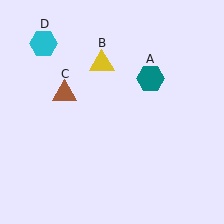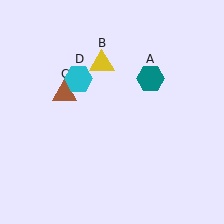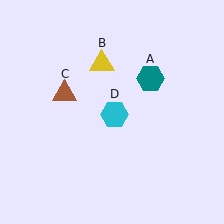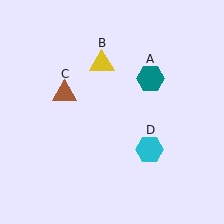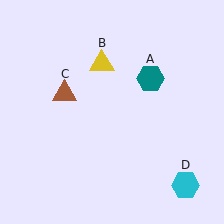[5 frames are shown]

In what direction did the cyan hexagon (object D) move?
The cyan hexagon (object D) moved down and to the right.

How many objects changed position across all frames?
1 object changed position: cyan hexagon (object D).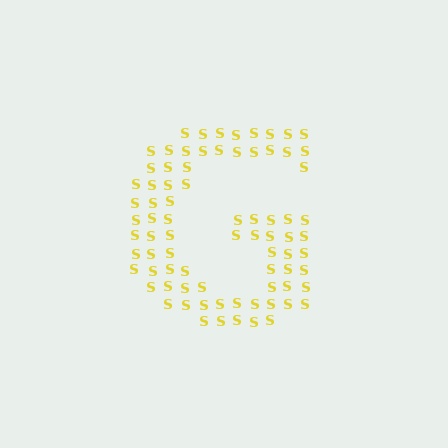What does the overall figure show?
The overall figure shows the letter G.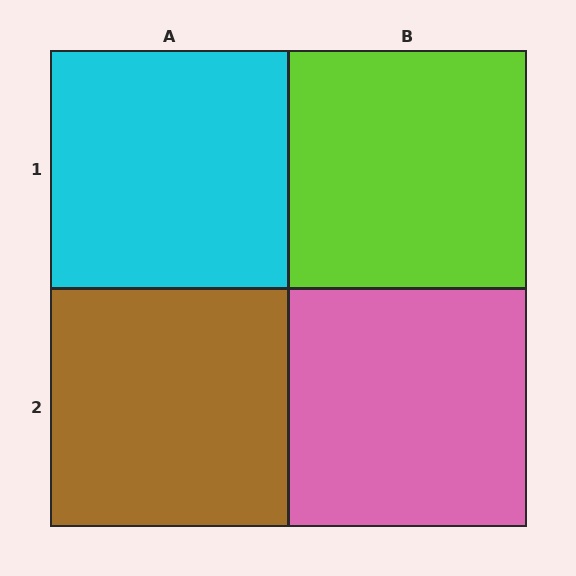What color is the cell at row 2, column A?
Brown.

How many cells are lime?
1 cell is lime.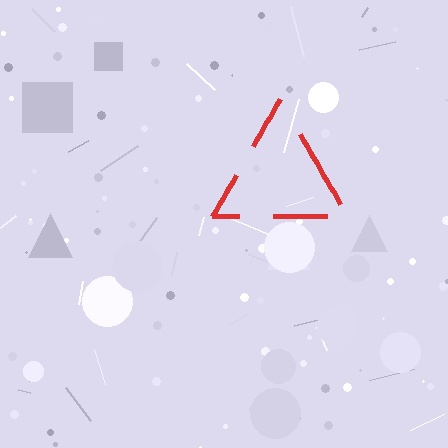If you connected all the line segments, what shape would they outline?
They would outline a triangle.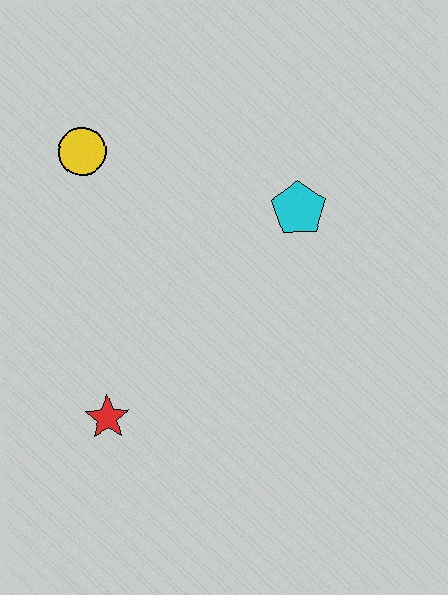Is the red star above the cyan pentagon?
No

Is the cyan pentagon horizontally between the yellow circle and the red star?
No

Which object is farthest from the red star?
The cyan pentagon is farthest from the red star.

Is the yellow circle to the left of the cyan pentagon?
Yes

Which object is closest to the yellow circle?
The cyan pentagon is closest to the yellow circle.